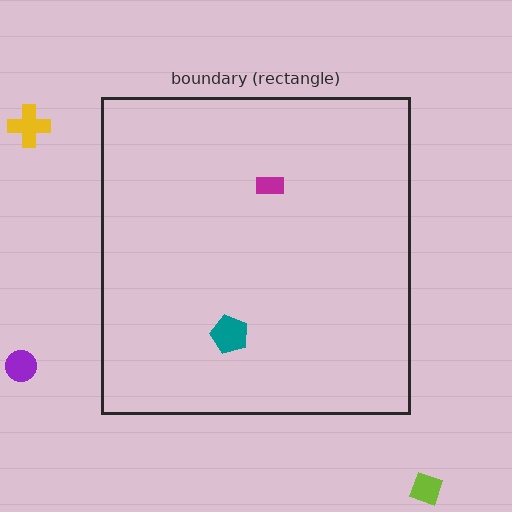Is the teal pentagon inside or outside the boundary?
Inside.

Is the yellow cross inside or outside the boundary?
Outside.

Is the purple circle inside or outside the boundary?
Outside.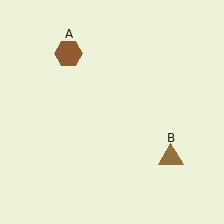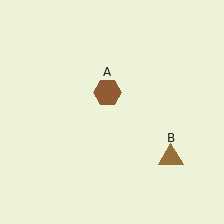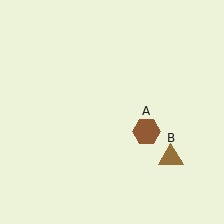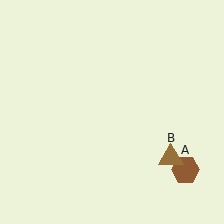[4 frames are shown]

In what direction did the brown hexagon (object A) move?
The brown hexagon (object A) moved down and to the right.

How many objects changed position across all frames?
1 object changed position: brown hexagon (object A).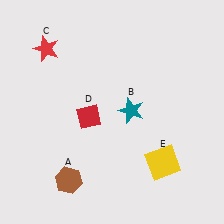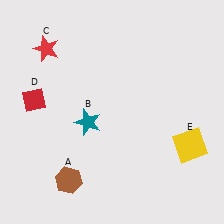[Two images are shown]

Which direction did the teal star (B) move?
The teal star (B) moved left.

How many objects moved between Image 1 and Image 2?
3 objects moved between the two images.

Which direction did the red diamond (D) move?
The red diamond (D) moved left.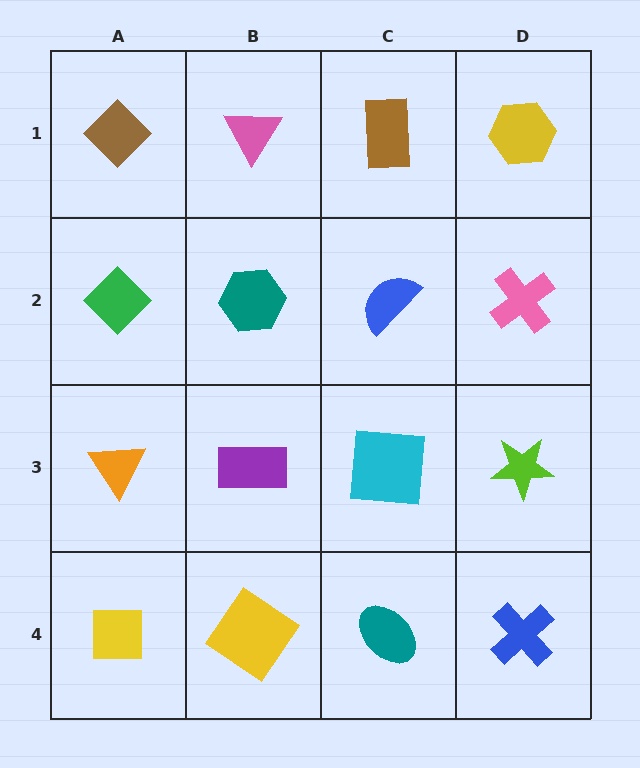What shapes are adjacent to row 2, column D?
A yellow hexagon (row 1, column D), a lime star (row 3, column D), a blue semicircle (row 2, column C).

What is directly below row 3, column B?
A yellow diamond.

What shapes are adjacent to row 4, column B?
A purple rectangle (row 3, column B), a yellow square (row 4, column A), a teal ellipse (row 4, column C).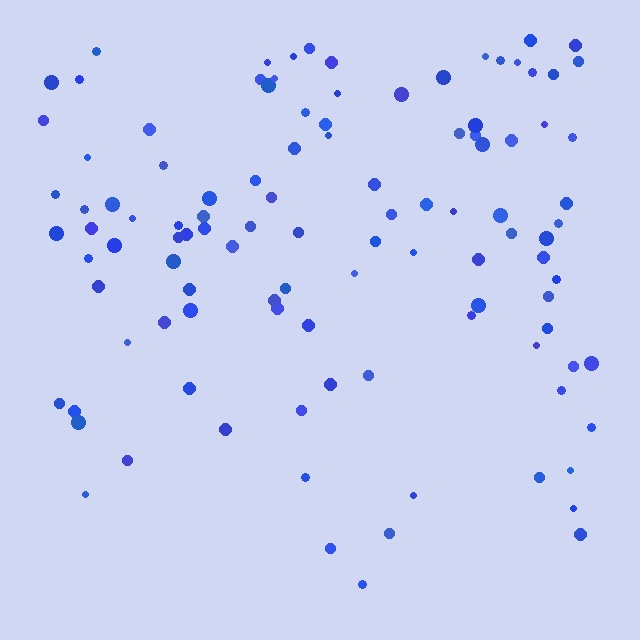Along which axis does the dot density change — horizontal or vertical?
Vertical.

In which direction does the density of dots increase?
From bottom to top, with the top side densest.